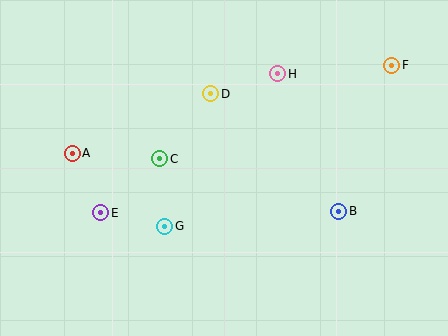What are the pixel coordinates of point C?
Point C is at (160, 159).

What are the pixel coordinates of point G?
Point G is at (165, 226).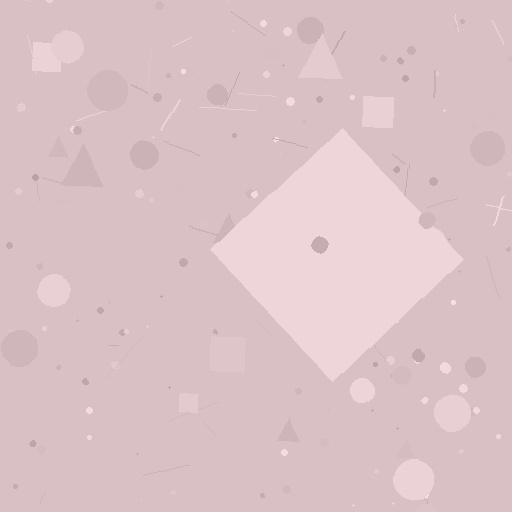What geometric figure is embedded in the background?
A diamond is embedded in the background.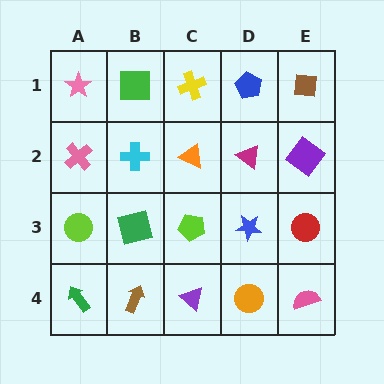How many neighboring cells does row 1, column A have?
2.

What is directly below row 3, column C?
A purple triangle.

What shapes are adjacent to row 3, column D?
A magenta triangle (row 2, column D), an orange circle (row 4, column D), a lime pentagon (row 3, column C), a red circle (row 3, column E).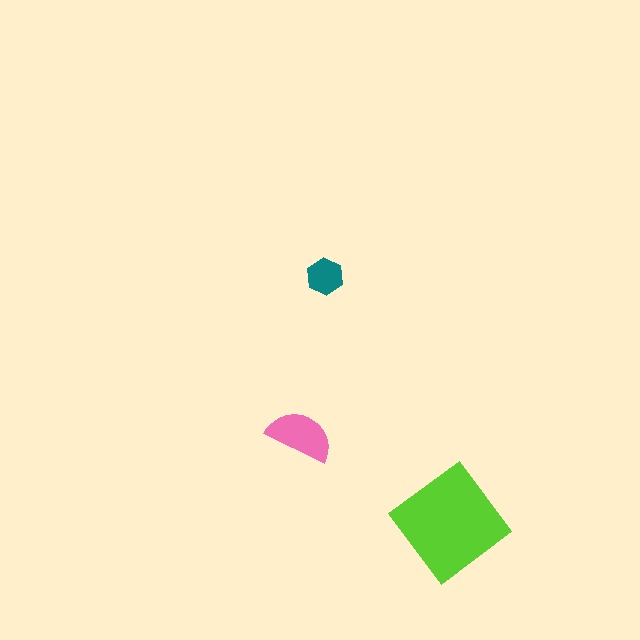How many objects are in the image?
There are 3 objects in the image.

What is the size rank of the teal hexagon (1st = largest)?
3rd.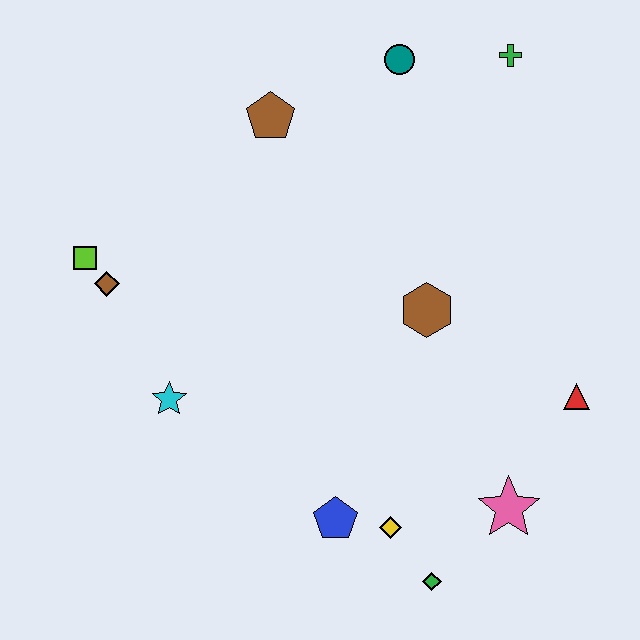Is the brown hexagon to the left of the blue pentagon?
No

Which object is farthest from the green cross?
The green diamond is farthest from the green cross.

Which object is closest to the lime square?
The brown diamond is closest to the lime square.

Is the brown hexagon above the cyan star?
Yes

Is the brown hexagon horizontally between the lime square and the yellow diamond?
No